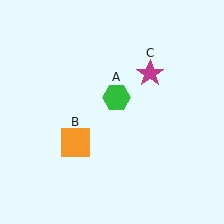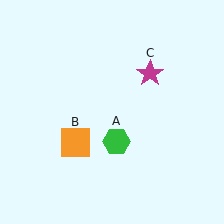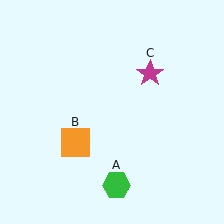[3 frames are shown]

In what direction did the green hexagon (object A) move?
The green hexagon (object A) moved down.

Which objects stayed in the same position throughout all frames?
Orange square (object B) and magenta star (object C) remained stationary.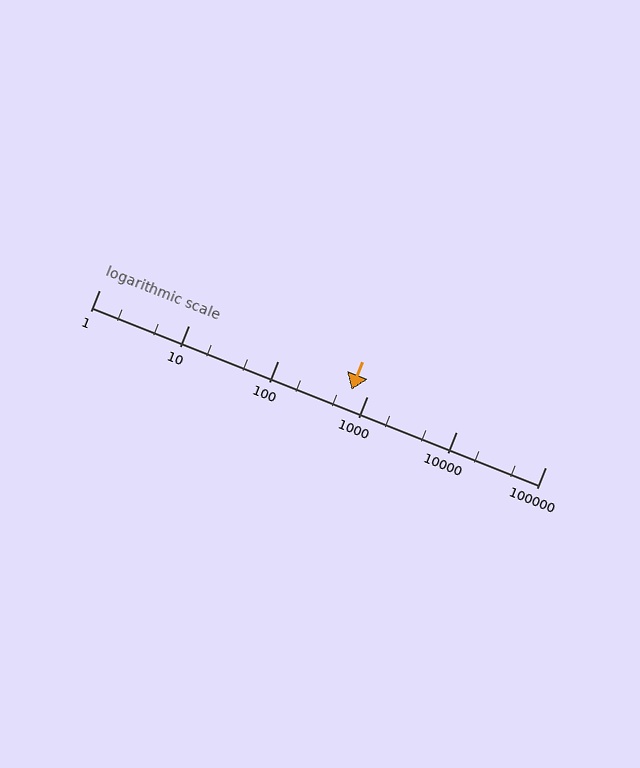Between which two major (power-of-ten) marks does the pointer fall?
The pointer is between 100 and 1000.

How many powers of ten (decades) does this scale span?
The scale spans 5 decades, from 1 to 100000.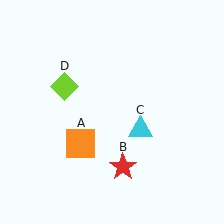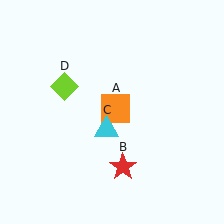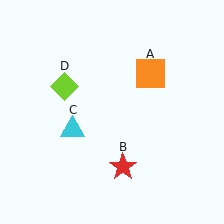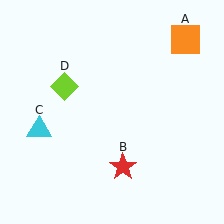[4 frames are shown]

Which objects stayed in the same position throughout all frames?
Red star (object B) and lime diamond (object D) remained stationary.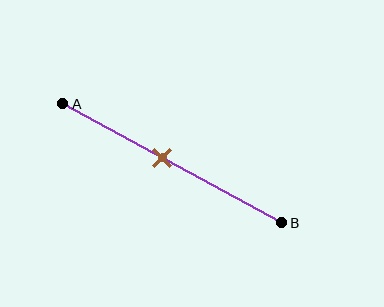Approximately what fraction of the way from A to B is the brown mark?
The brown mark is approximately 45% of the way from A to B.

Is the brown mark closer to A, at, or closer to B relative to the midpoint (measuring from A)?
The brown mark is closer to point A than the midpoint of segment AB.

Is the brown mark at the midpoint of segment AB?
No, the mark is at about 45% from A, not at the 50% midpoint.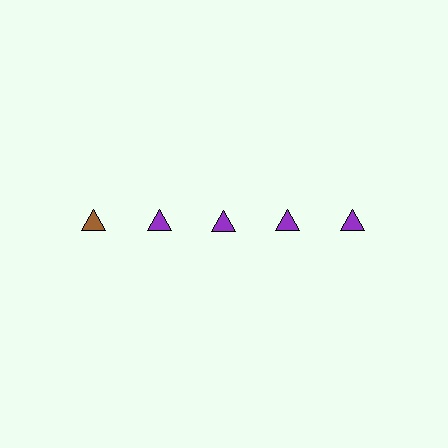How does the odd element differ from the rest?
It has a different color: brown instead of purple.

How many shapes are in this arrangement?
There are 5 shapes arranged in a grid pattern.